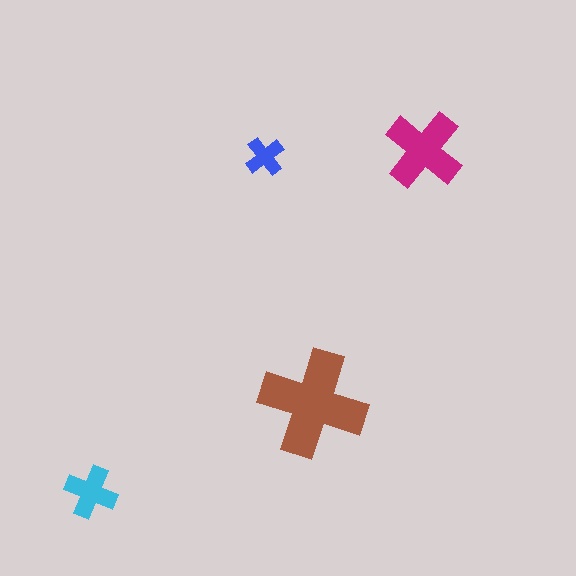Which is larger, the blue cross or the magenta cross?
The magenta one.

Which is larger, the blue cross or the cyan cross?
The cyan one.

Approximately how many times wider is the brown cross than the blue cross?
About 2.5 times wider.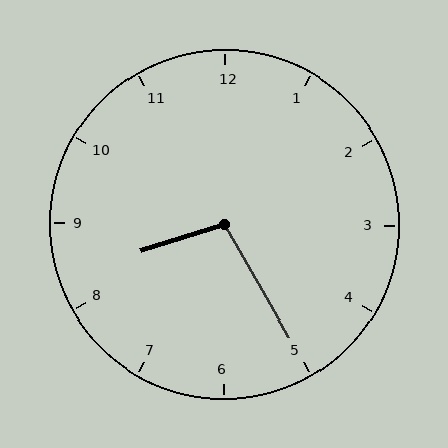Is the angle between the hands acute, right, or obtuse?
It is obtuse.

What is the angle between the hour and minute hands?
Approximately 102 degrees.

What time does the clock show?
8:25.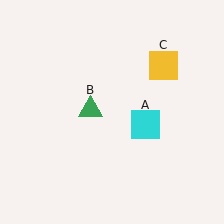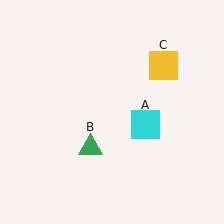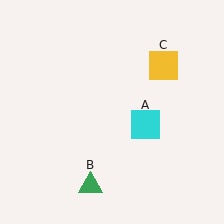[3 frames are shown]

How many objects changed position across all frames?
1 object changed position: green triangle (object B).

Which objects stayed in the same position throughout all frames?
Cyan square (object A) and yellow square (object C) remained stationary.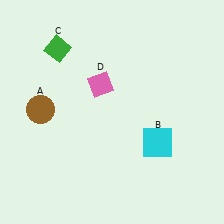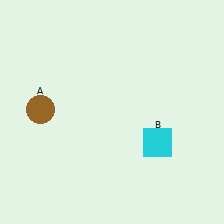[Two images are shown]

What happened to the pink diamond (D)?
The pink diamond (D) was removed in Image 2. It was in the top-left area of Image 1.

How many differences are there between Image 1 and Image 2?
There are 2 differences between the two images.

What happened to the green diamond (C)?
The green diamond (C) was removed in Image 2. It was in the top-left area of Image 1.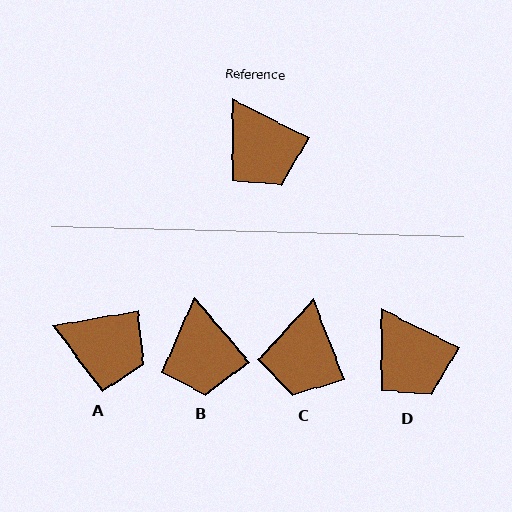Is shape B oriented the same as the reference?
No, it is off by about 23 degrees.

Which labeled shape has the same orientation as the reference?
D.